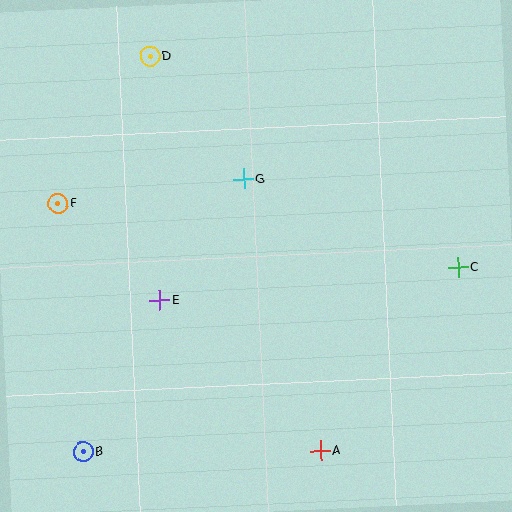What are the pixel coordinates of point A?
Point A is at (320, 451).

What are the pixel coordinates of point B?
Point B is at (83, 452).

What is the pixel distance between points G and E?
The distance between G and E is 147 pixels.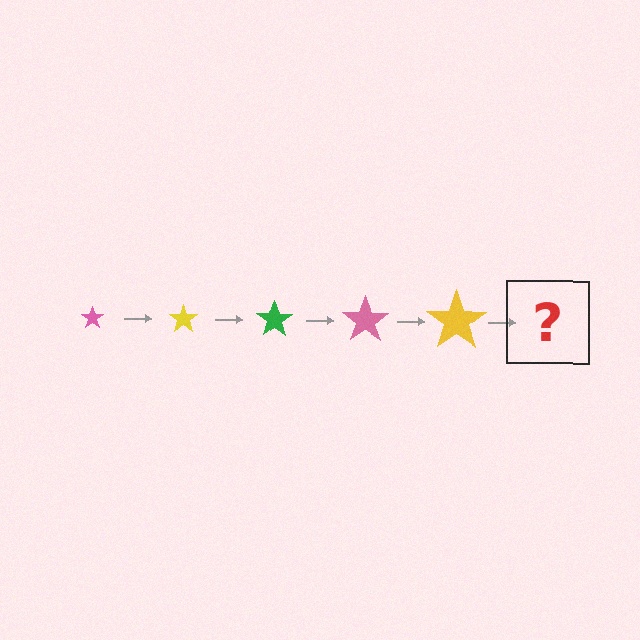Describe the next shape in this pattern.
It should be a green star, larger than the previous one.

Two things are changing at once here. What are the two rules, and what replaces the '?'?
The two rules are that the star grows larger each step and the color cycles through pink, yellow, and green. The '?' should be a green star, larger than the previous one.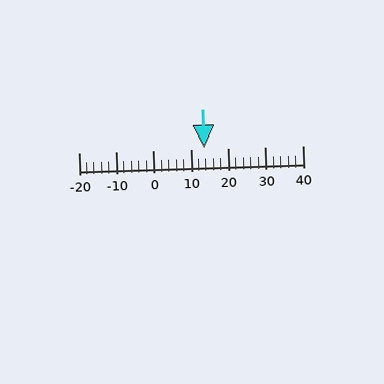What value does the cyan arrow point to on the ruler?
The cyan arrow points to approximately 14.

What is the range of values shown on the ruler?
The ruler shows values from -20 to 40.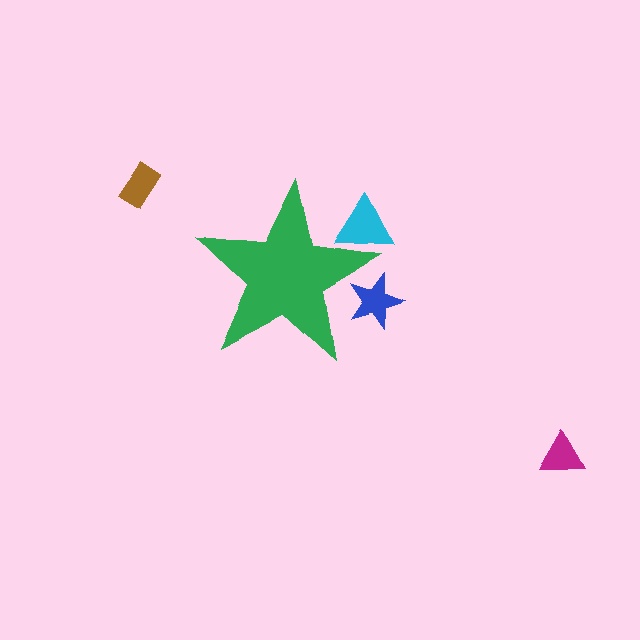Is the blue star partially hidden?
Yes, the blue star is partially hidden behind the green star.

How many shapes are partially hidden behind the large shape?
2 shapes are partially hidden.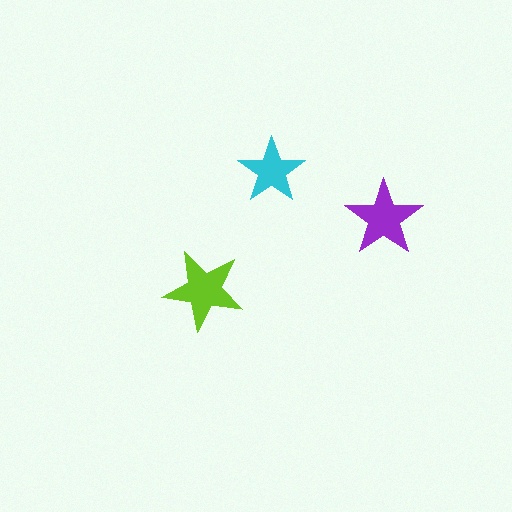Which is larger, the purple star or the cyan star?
The purple one.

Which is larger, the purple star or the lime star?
The lime one.